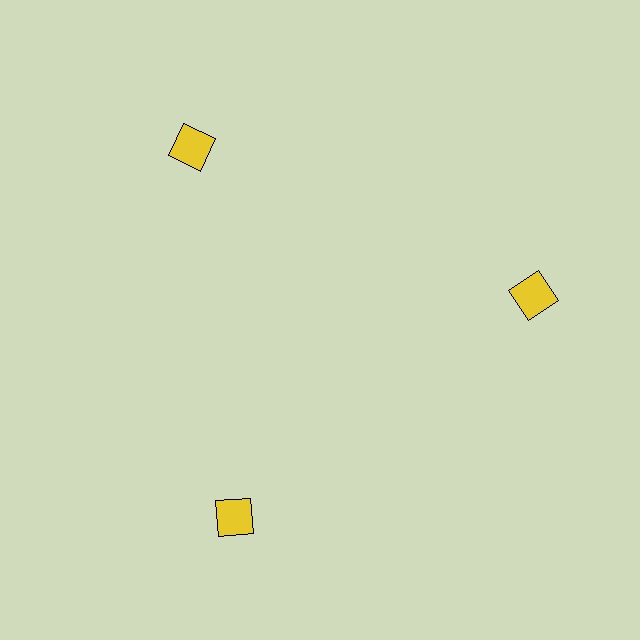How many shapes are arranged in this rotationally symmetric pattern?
There are 3 shapes, arranged in 3 groups of 1.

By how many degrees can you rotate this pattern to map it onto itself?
The pattern maps onto itself every 120 degrees of rotation.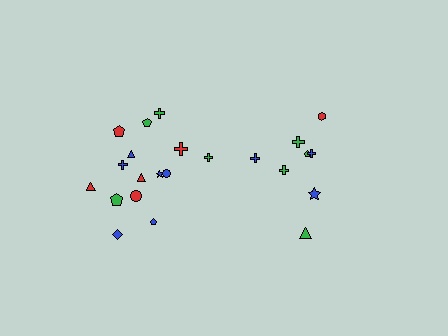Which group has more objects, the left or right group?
The left group.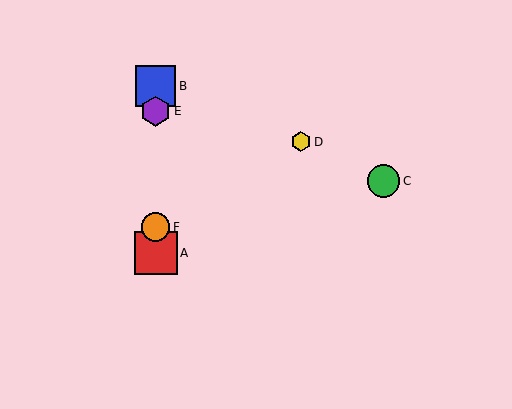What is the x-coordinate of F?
Object F is at x≈156.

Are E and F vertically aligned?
Yes, both are at x≈156.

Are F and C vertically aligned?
No, F is at x≈156 and C is at x≈383.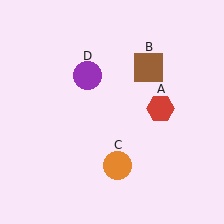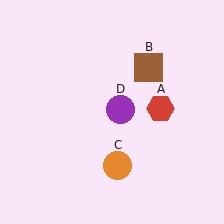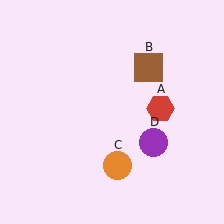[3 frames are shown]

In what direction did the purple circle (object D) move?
The purple circle (object D) moved down and to the right.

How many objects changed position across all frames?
1 object changed position: purple circle (object D).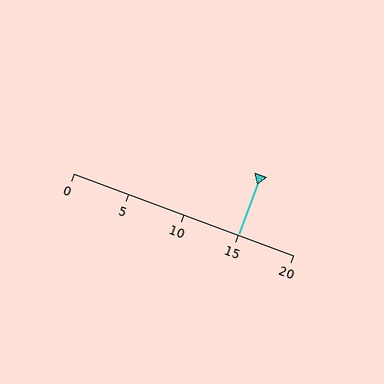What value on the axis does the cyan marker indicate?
The marker indicates approximately 15.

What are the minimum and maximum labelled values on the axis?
The axis runs from 0 to 20.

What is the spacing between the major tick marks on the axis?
The major ticks are spaced 5 apart.